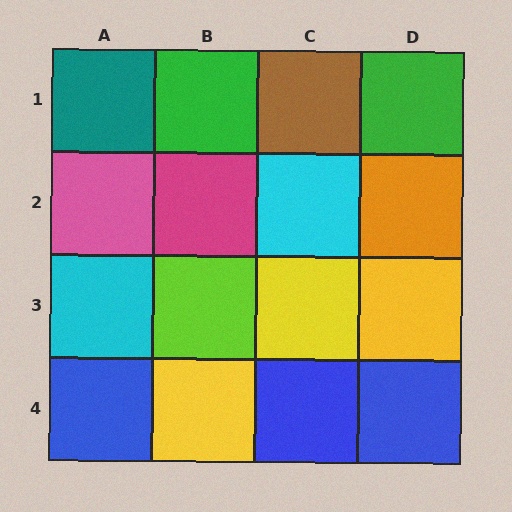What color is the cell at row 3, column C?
Yellow.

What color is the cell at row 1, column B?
Green.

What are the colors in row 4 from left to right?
Blue, yellow, blue, blue.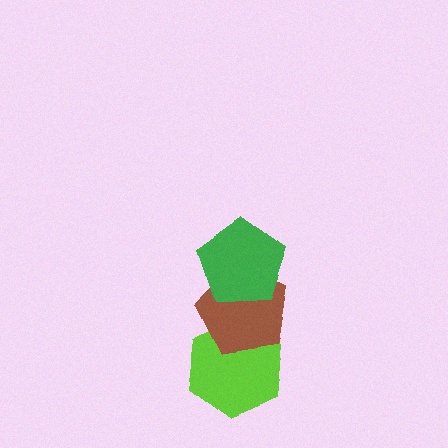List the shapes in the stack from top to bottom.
From top to bottom: the green pentagon, the brown pentagon, the lime hexagon.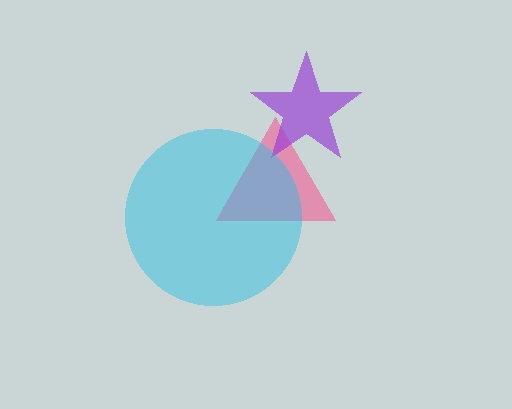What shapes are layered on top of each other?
The layered shapes are: a pink triangle, a purple star, a cyan circle.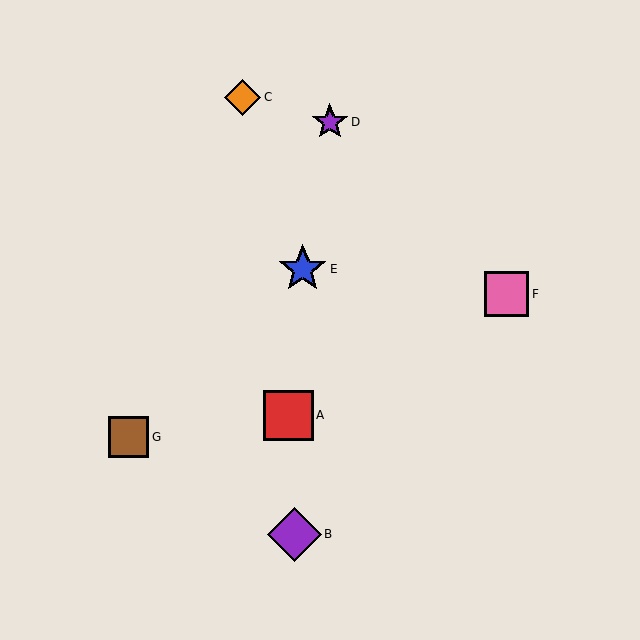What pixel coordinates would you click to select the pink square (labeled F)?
Click at (506, 294) to select the pink square F.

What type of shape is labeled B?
Shape B is a purple diamond.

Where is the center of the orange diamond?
The center of the orange diamond is at (242, 97).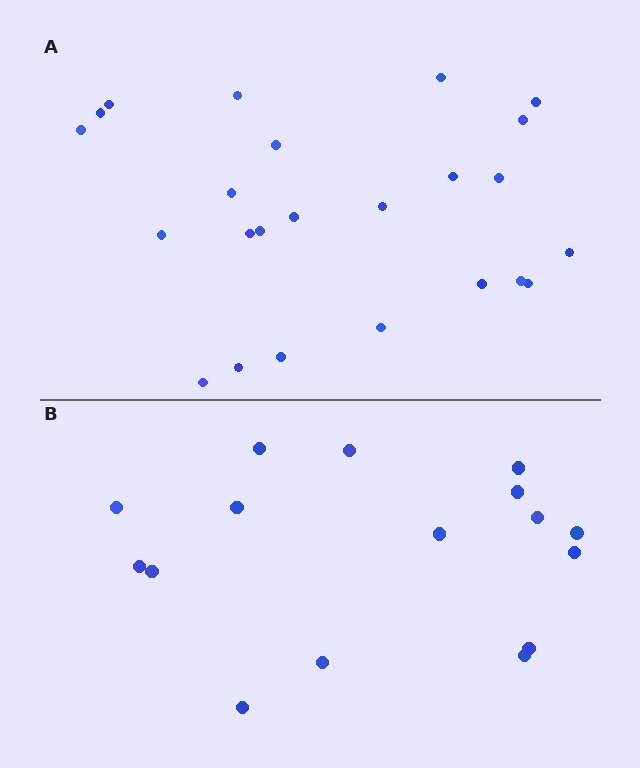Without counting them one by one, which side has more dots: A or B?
Region A (the top region) has more dots.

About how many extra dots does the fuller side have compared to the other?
Region A has roughly 8 or so more dots than region B.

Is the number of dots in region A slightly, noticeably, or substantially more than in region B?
Region A has substantially more. The ratio is roughly 1.5 to 1.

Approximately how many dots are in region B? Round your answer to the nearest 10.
About 20 dots. (The exact count is 16, which rounds to 20.)